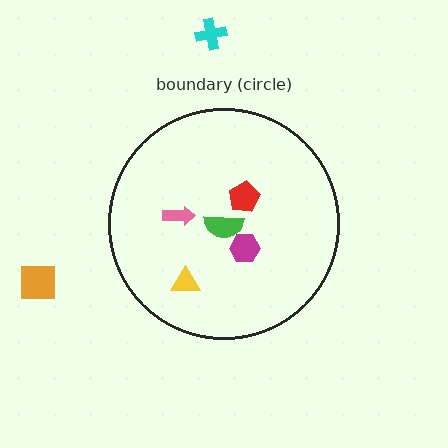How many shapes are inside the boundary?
5 inside, 2 outside.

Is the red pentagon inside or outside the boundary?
Inside.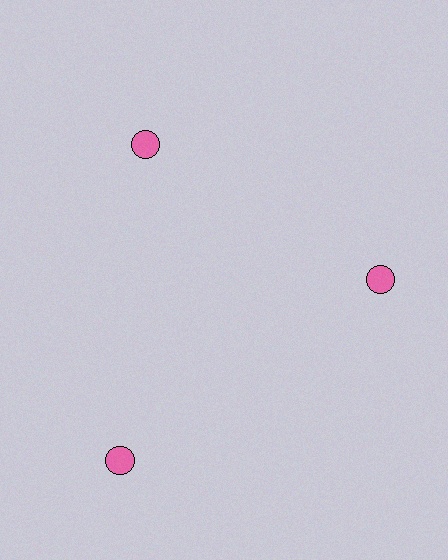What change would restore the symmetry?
The symmetry would be restored by moving it inward, back onto the ring so that all 3 circles sit at equal angles and equal distance from the center.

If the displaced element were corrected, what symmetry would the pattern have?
It would have 3-fold rotational symmetry — the pattern would map onto itself every 120 degrees.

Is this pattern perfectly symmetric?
No. The 3 pink circles are arranged in a ring, but one element near the 7 o'clock position is pushed outward from the center, breaking the 3-fold rotational symmetry.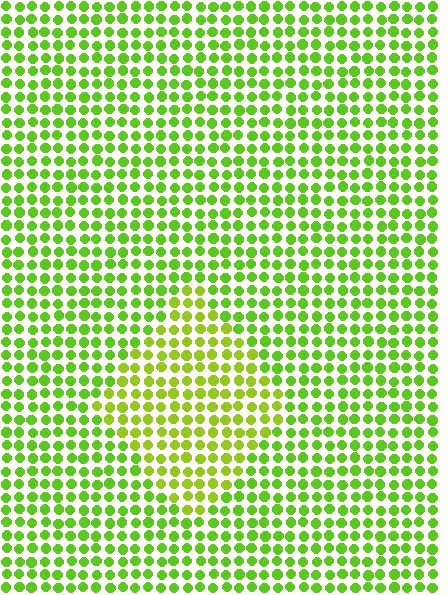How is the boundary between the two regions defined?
The boundary is defined purely by a slight shift in hue (about 21 degrees). Spacing, size, and orientation are identical on both sides.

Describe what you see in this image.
The image is filled with small lime elements in a uniform arrangement. A diamond-shaped region is visible where the elements are tinted to a slightly different hue, forming a subtle color boundary.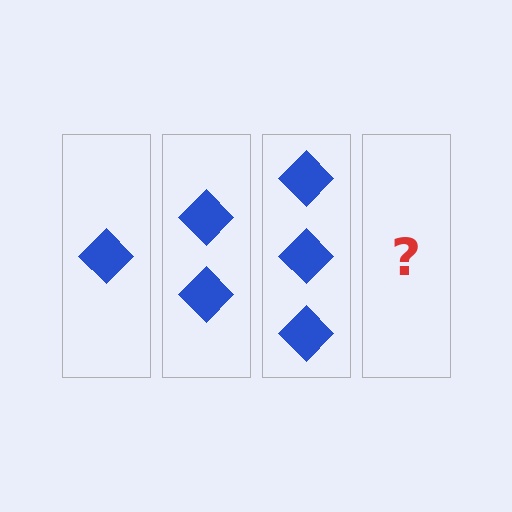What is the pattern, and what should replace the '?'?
The pattern is that each step adds one more diamond. The '?' should be 4 diamonds.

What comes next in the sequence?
The next element should be 4 diamonds.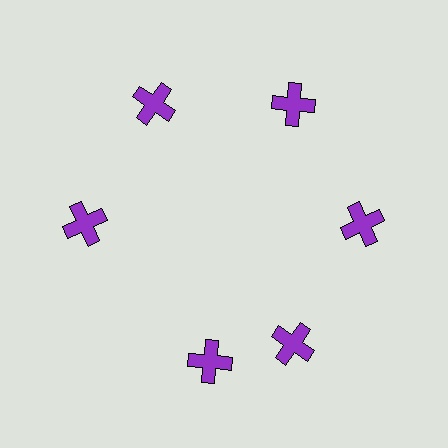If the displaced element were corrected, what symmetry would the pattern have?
It would have 6-fold rotational symmetry — the pattern would map onto itself every 60 degrees.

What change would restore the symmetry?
The symmetry would be restored by rotating it back into even spacing with its neighbors so that all 6 crosses sit at equal angles and equal distance from the center.